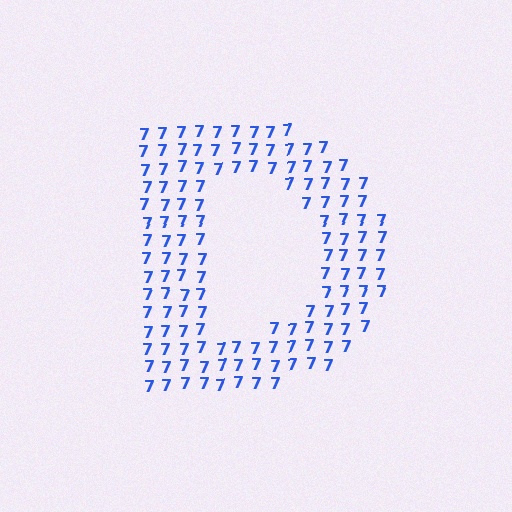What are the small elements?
The small elements are digit 7's.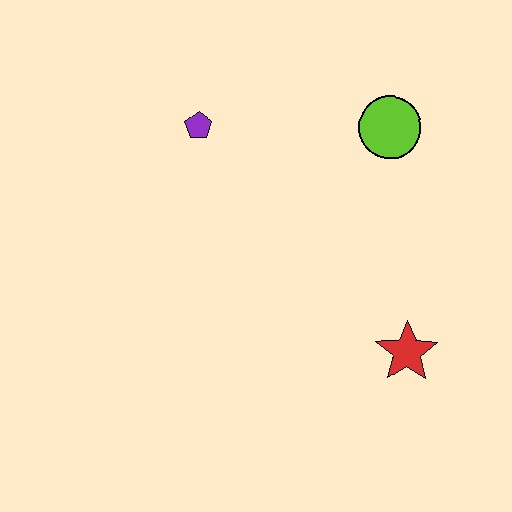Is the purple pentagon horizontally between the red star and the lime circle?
No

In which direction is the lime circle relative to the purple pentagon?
The lime circle is to the right of the purple pentagon.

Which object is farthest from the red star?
The purple pentagon is farthest from the red star.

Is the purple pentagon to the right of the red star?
No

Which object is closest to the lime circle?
The purple pentagon is closest to the lime circle.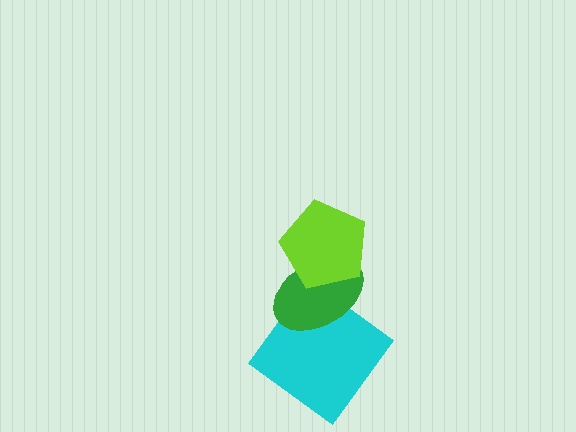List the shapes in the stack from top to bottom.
From top to bottom: the lime pentagon, the green ellipse, the cyan diamond.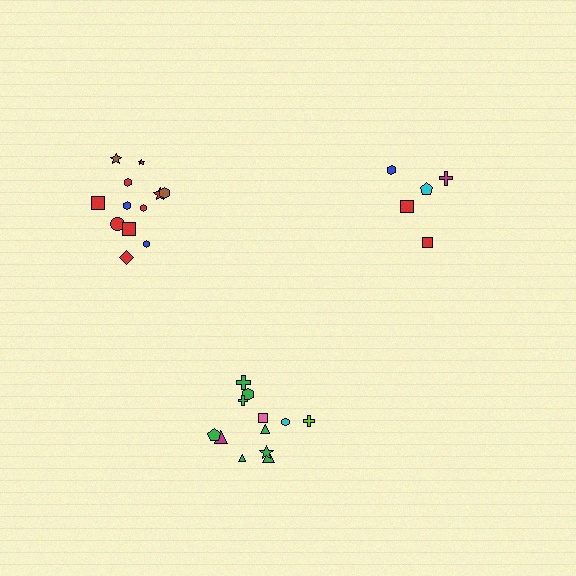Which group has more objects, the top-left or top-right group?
The top-left group.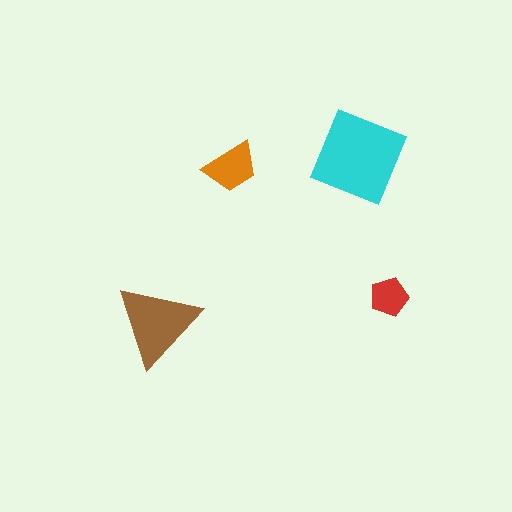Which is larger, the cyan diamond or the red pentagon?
The cyan diamond.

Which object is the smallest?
The red pentagon.